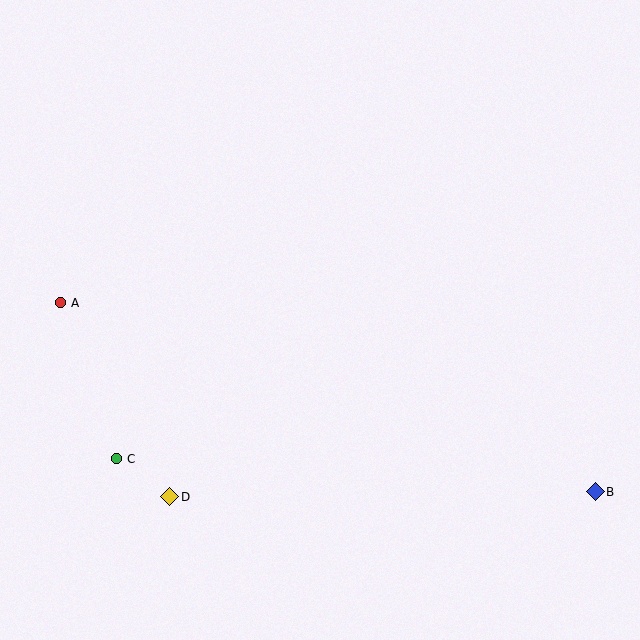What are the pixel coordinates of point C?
Point C is at (116, 459).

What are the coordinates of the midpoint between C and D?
The midpoint between C and D is at (143, 478).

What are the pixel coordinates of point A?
Point A is at (60, 303).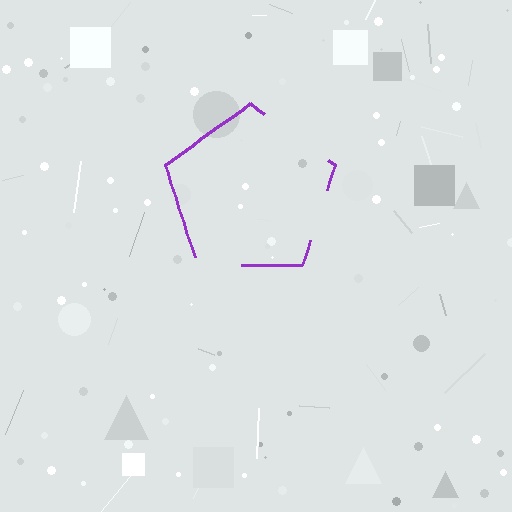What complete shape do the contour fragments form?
The contour fragments form a pentagon.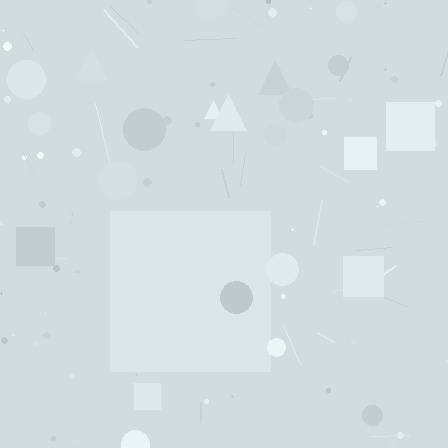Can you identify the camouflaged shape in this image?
The camouflaged shape is a square.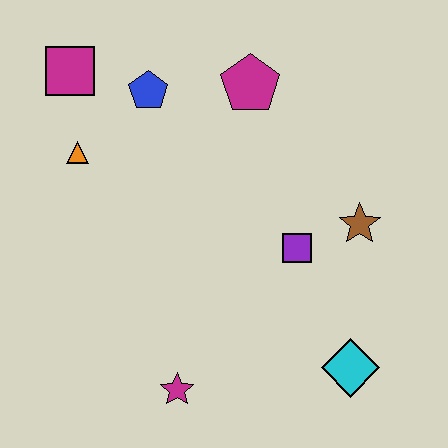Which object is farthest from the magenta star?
The magenta square is farthest from the magenta star.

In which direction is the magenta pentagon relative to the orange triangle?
The magenta pentagon is to the right of the orange triangle.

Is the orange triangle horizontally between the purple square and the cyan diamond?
No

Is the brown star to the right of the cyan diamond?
Yes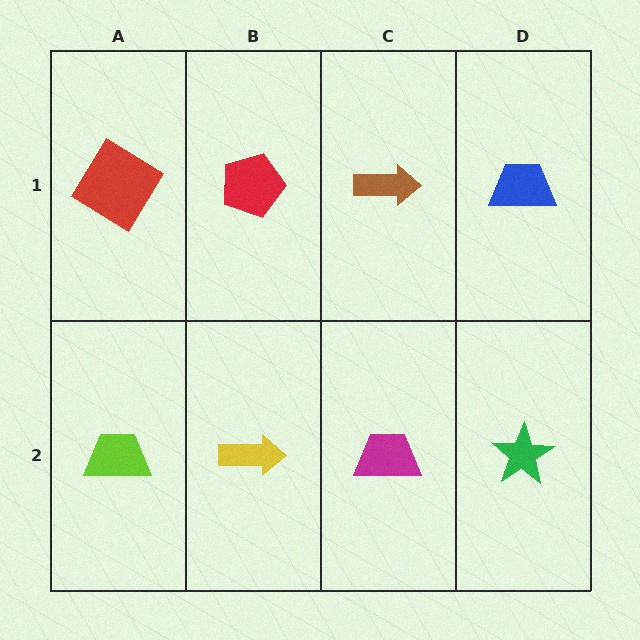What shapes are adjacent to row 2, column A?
A red diamond (row 1, column A), a yellow arrow (row 2, column B).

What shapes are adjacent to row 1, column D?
A green star (row 2, column D), a brown arrow (row 1, column C).